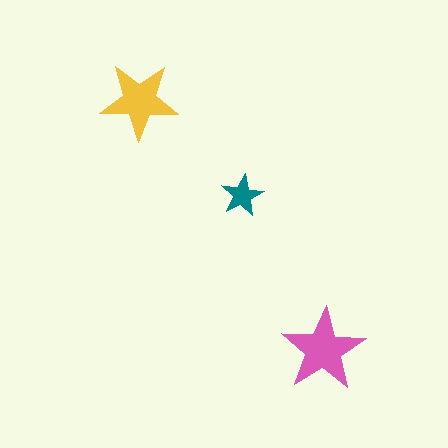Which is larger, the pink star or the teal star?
The pink one.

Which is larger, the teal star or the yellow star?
The yellow one.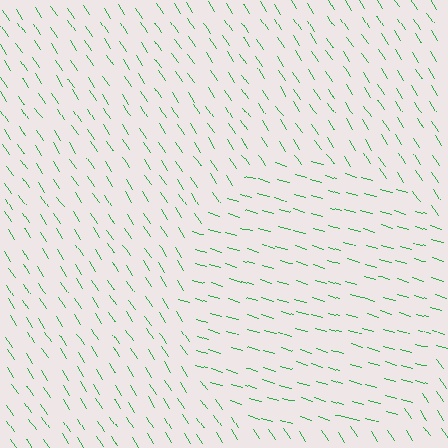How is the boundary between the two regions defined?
The boundary is defined purely by a change in line orientation (approximately 40 degrees difference). All lines are the same color and thickness.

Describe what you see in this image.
The image is filled with small green line segments. A circle region in the image has lines oriented differently from the surrounding lines, creating a visible texture boundary.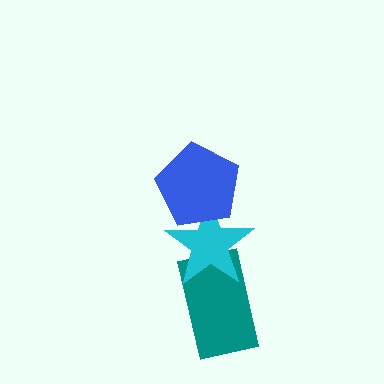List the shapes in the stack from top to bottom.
From top to bottom: the blue pentagon, the cyan star, the teal rectangle.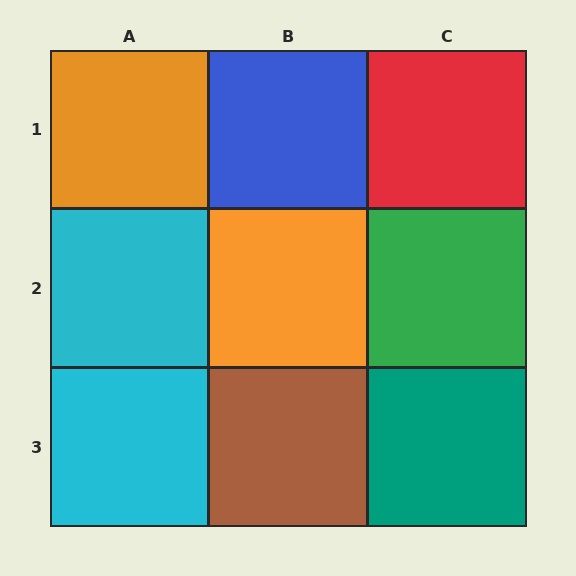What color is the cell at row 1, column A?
Orange.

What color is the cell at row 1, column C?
Red.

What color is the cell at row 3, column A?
Cyan.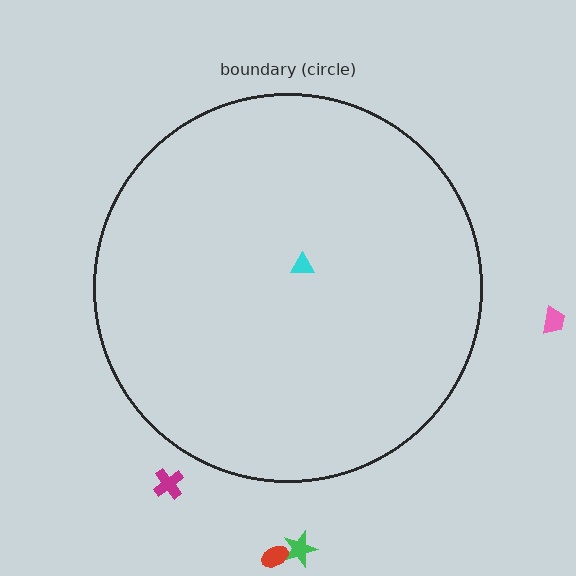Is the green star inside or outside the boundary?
Outside.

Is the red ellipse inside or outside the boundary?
Outside.